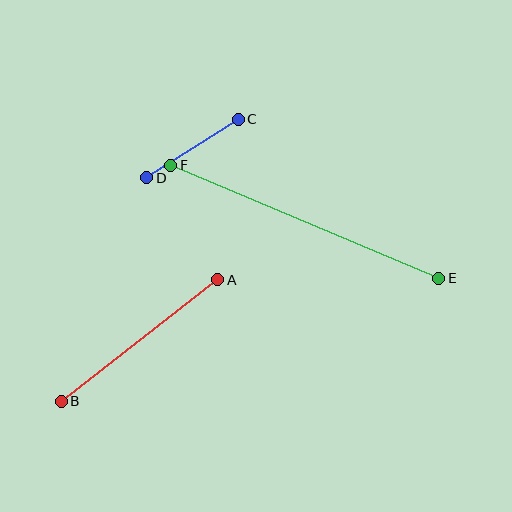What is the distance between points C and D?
The distance is approximately 108 pixels.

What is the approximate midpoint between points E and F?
The midpoint is at approximately (305, 222) pixels.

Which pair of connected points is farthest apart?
Points E and F are farthest apart.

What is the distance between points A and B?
The distance is approximately 198 pixels.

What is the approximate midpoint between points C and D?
The midpoint is at approximately (192, 148) pixels.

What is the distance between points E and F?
The distance is approximately 291 pixels.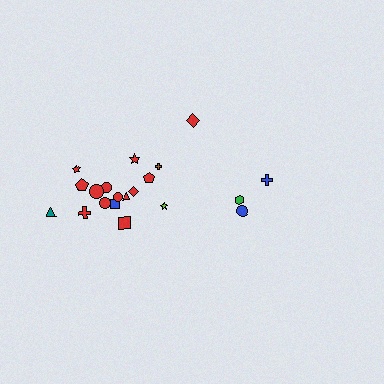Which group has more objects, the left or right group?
The left group.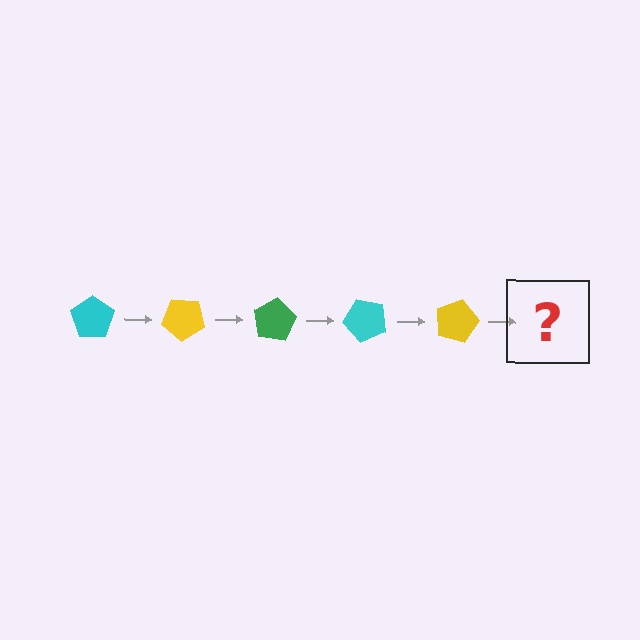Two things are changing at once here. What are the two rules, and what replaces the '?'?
The two rules are that it rotates 40 degrees each step and the color cycles through cyan, yellow, and green. The '?' should be a green pentagon, rotated 200 degrees from the start.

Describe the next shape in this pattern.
It should be a green pentagon, rotated 200 degrees from the start.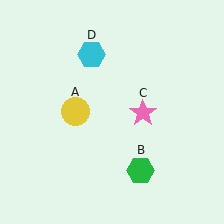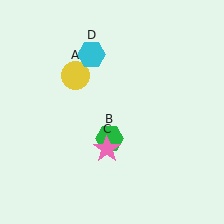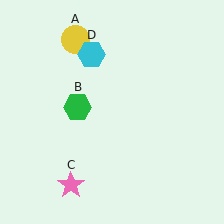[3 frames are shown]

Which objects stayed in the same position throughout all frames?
Cyan hexagon (object D) remained stationary.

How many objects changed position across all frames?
3 objects changed position: yellow circle (object A), green hexagon (object B), pink star (object C).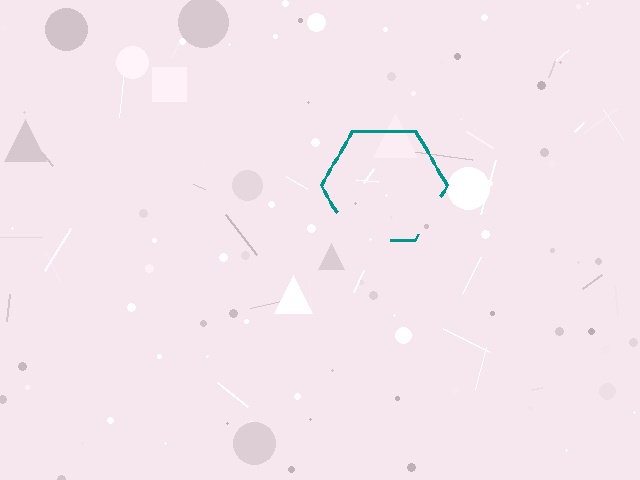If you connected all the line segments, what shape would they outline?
They would outline a hexagon.